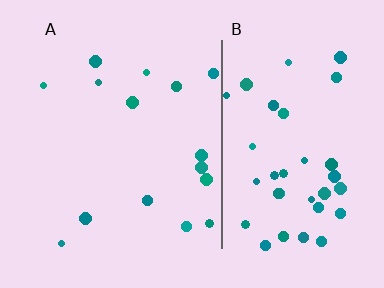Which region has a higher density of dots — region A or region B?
B (the right).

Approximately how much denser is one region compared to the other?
Approximately 2.6× — region B over region A.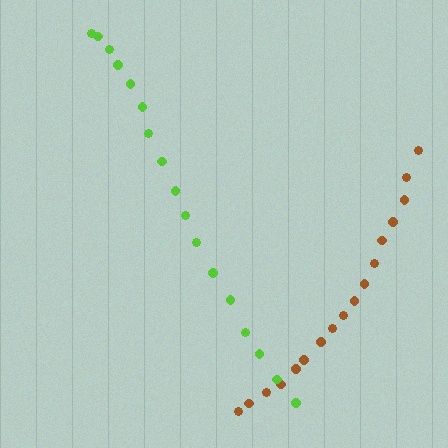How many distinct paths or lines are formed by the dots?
There are 2 distinct paths.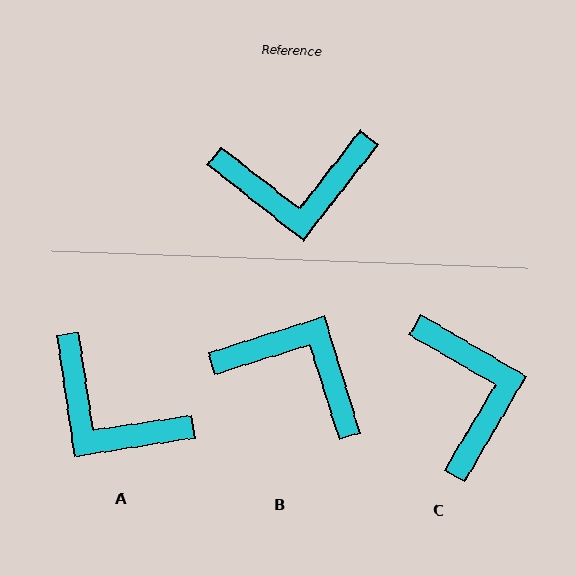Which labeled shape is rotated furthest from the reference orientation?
B, about 146 degrees away.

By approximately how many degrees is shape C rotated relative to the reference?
Approximately 98 degrees counter-clockwise.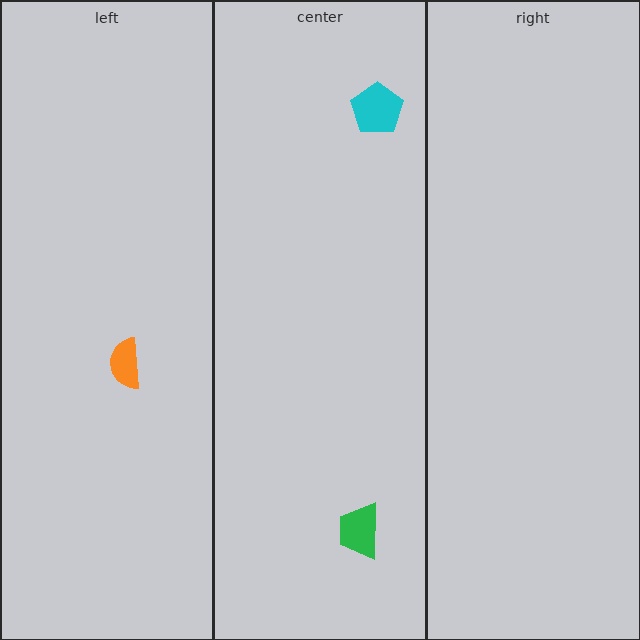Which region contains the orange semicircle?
The left region.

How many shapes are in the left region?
1.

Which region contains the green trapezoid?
The center region.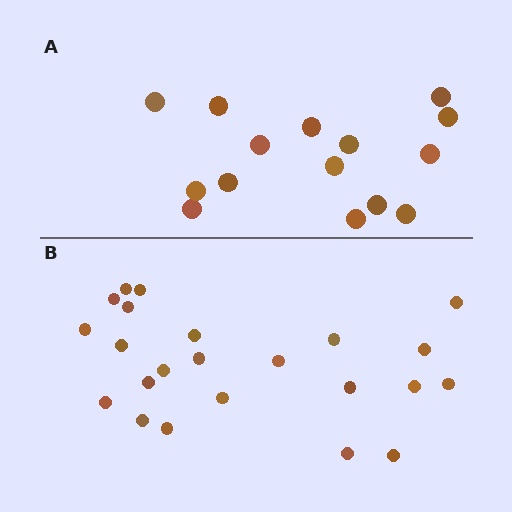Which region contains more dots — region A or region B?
Region B (the bottom region) has more dots.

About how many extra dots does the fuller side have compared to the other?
Region B has roughly 8 or so more dots than region A.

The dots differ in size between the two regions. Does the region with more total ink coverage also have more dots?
No. Region A has more total ink coverage because its dots are larger, but region B actually contains more individual dots. Total area can be misleading — the number of items is what matters here.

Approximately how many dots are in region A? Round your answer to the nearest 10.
About 20 dots. (The exact count is 15, which rounds to 20.)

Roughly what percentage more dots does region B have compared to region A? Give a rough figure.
About 55% more.